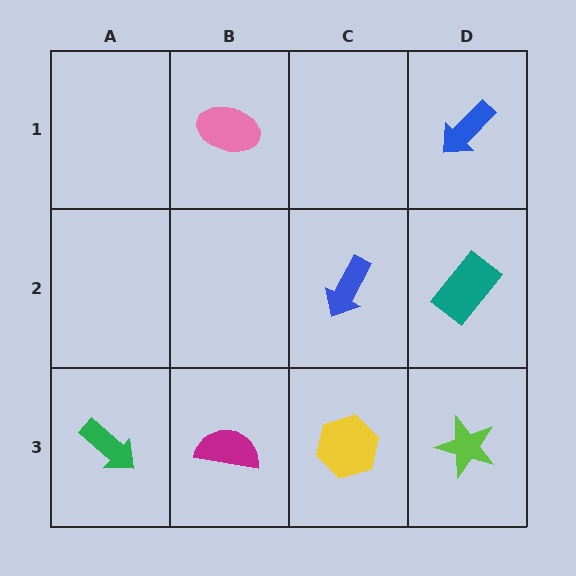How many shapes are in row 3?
4 shapes.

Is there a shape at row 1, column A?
No, that cell is empty.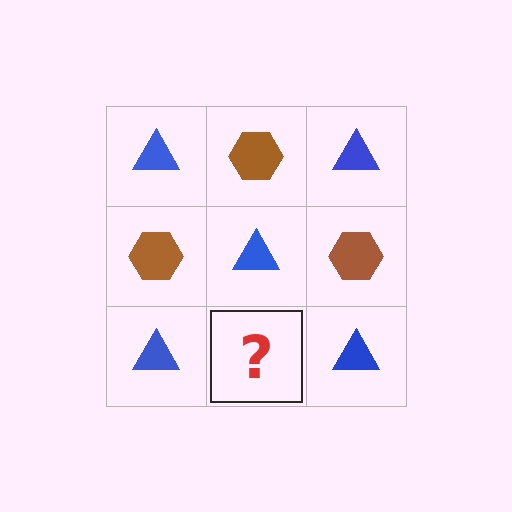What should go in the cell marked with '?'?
The missing cell should contain a brown hexagon.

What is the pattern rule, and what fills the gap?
The rule is that it alternates blue triangle and brown hexagon in a checkerboard pattern. The gap should be filled with a brown hexagon.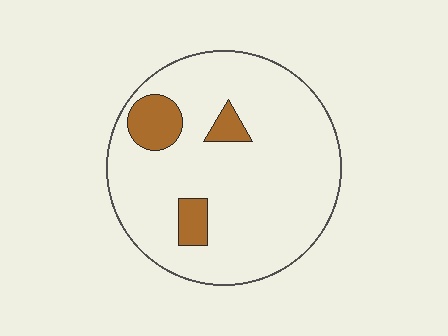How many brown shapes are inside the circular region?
3.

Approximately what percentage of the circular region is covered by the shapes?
Approximately 10%.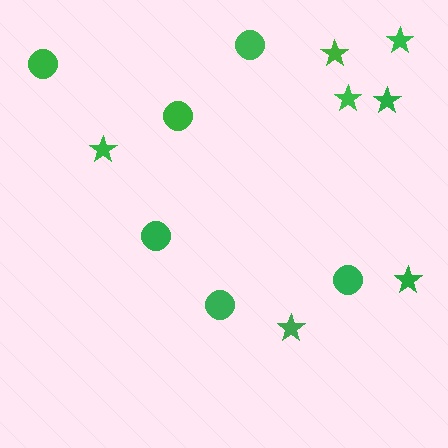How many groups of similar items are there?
There are 2 groups: one group of stars (7) and one group of circles (6).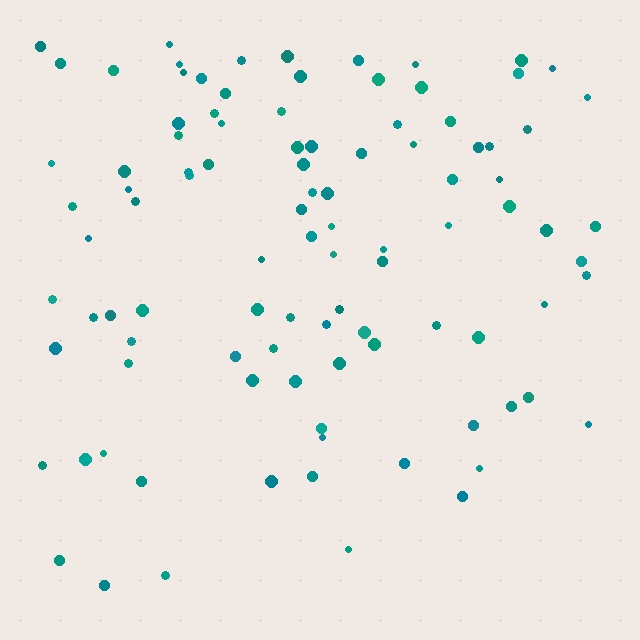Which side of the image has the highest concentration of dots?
The top.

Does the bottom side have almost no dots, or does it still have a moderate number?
Still a moderate number, just noticeably fewer than the top.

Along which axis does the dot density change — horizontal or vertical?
Vertical.